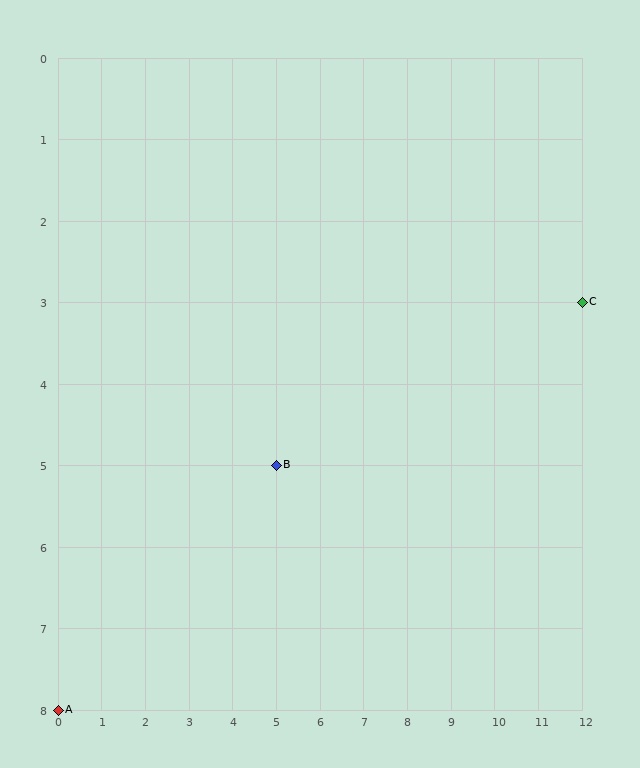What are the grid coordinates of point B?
Point B is at grid coordinates (5, 5).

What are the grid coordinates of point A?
Point A is at grid coordinates (0, 8).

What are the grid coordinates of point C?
Point C is at grid coordinates (12, 3).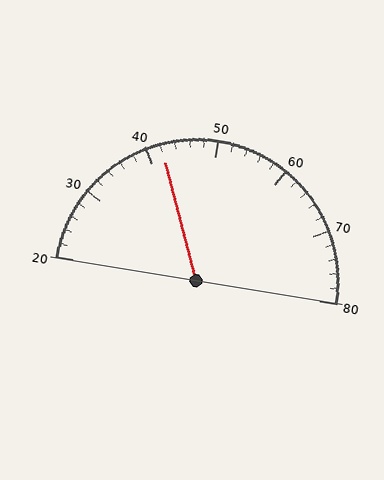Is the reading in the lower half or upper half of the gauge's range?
The reading is in the lower half of the range (20 to 80).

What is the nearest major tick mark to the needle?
The nearest major tick mark is 40.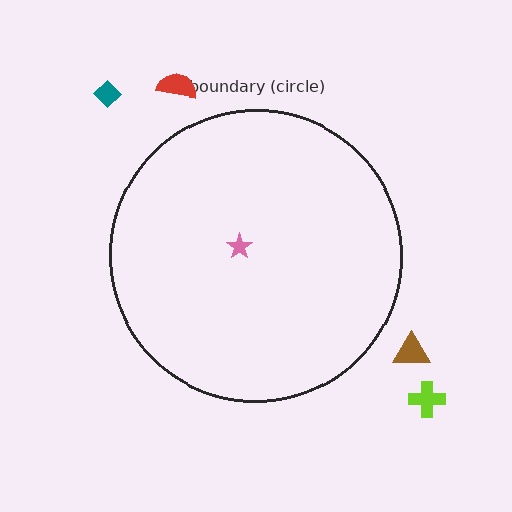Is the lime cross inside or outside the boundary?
Outside.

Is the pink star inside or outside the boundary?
Inside.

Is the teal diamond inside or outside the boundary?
Outside.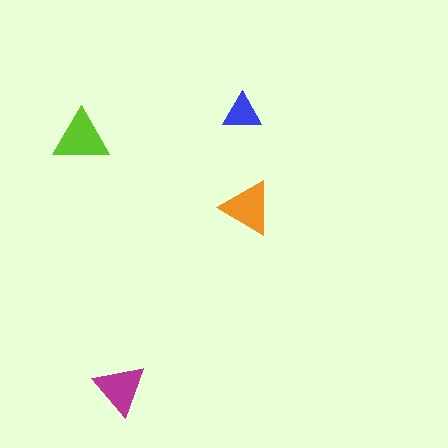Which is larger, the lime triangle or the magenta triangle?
The lime one.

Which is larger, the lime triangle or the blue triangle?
The lime one.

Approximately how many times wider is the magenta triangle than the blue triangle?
About 1.5 times wider.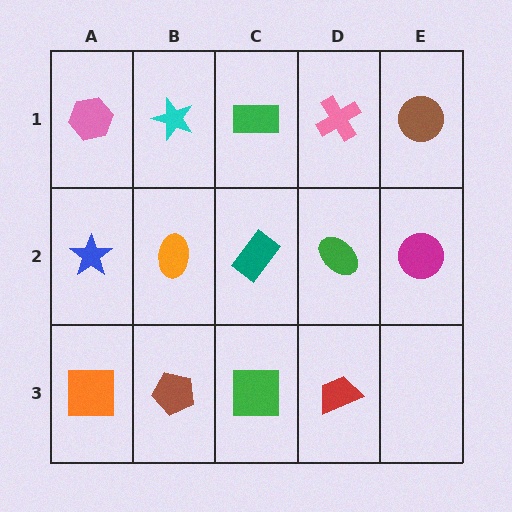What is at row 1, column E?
A brown circle.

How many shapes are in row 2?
5 shapes.